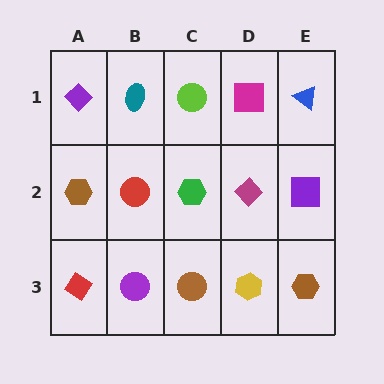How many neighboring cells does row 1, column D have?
3.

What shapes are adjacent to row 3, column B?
A red circle (row 2, column B), a red diamond (row 3, column A), a brown circle (row 3, column C).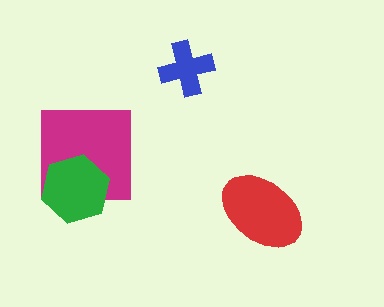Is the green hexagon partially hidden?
No, no other shape covers it.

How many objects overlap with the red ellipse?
0 objects overlap with the red ellipse.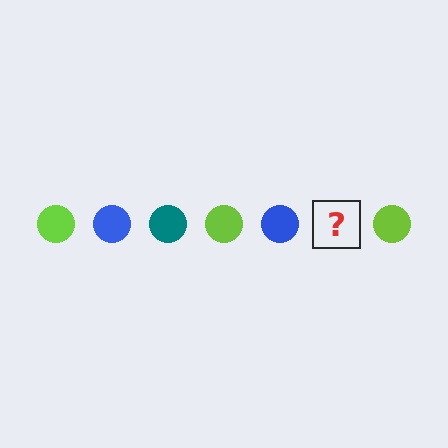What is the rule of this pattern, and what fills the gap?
The rule is that the pattern cycles through lime, blue, teal circles. The gap should be filled with a teal circle.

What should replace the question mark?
The question mark should be replaced with a teal circle.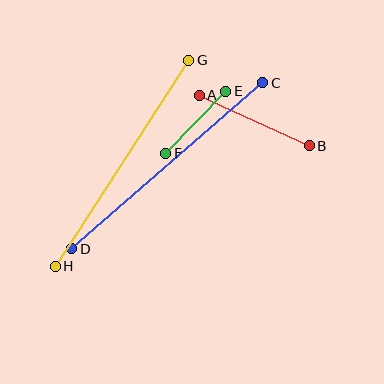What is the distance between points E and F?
The distance is approximately 86 pixels.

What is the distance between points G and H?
The distance is approximately 245 pixels.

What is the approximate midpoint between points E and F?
The midpoint is at approximately (196, 122) pixels.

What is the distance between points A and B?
The distance is approximately 121 pixels.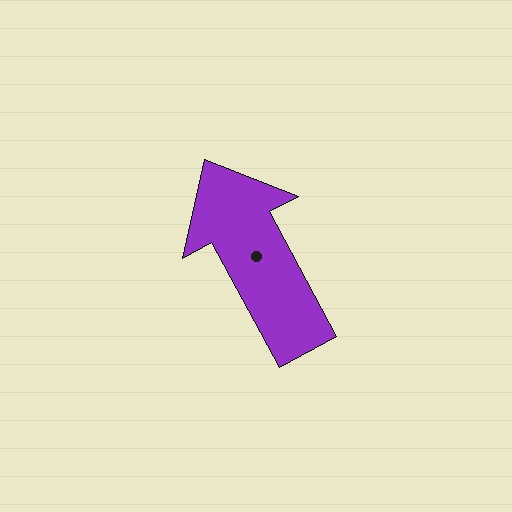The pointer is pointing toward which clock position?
Roughly 11 o'clock.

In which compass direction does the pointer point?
Northwest.